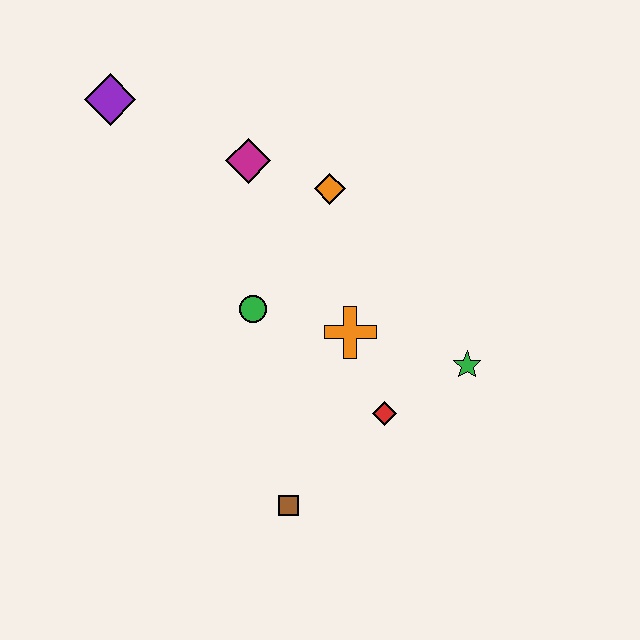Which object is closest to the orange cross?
The red diamond is closest to the orange cross.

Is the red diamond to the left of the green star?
Yes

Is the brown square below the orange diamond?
Yes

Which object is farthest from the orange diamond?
The brown square is farthest from the orange diamond.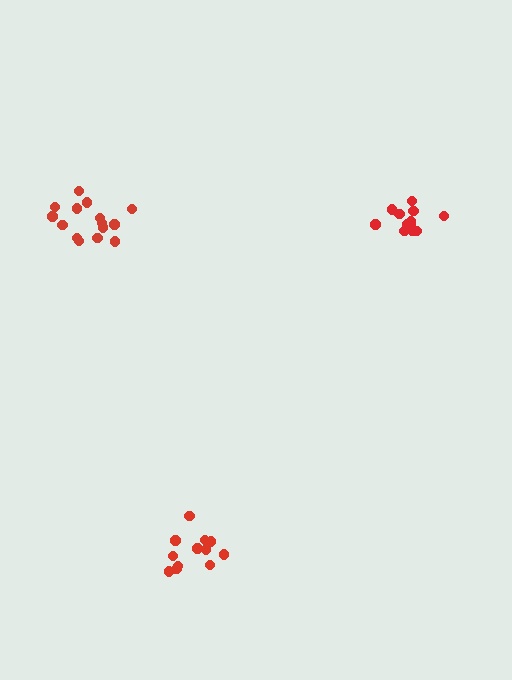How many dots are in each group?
Group 1: 13 dots, Group 2: 12 dots, Group 3: 15 dots (40 total).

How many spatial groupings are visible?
There are 3 spatial groupings.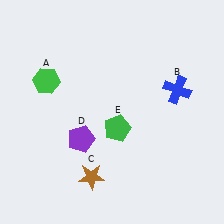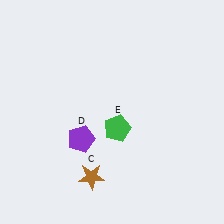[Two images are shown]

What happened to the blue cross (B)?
The blue cross (B) was removed in Image 2. It was in the top-right area of Image 1.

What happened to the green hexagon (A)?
The green hexagon (A) was removed in Image 2. It was in the top-left area of Image 1.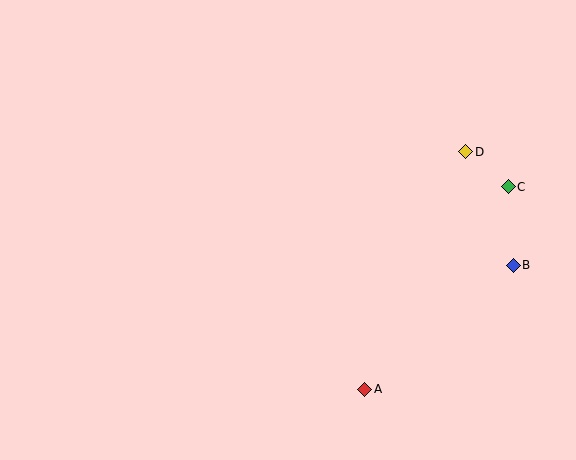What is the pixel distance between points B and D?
The distance between B and D is 123 pixels.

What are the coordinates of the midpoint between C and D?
The midpoint between C and D is at (487, 169).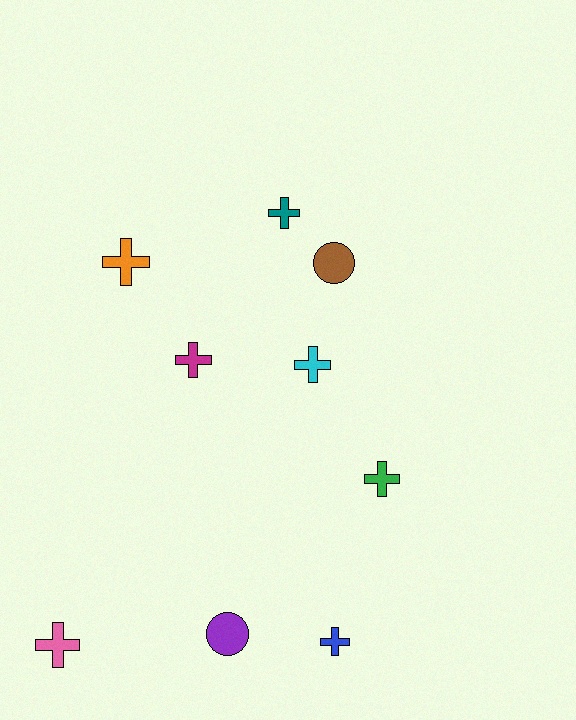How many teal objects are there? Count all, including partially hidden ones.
There is 1 teal object.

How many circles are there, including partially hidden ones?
There are 2 circles.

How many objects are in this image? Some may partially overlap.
There are 9 objects.